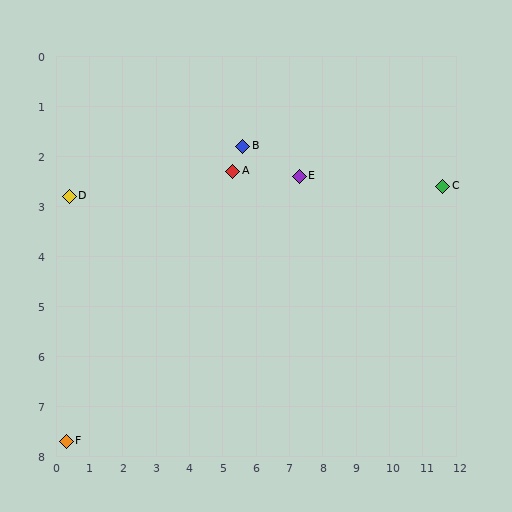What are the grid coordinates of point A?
Point A is at approximately (5.3, 2.3).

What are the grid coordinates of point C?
Point C is at approximately (11.6, 2.6).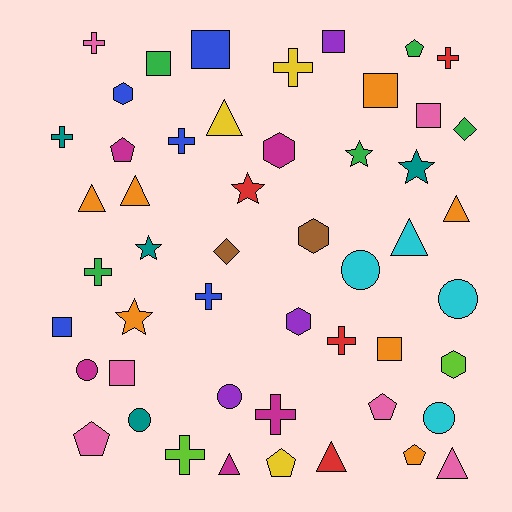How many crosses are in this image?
There are 10 crosses.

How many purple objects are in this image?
There are 3 purple objects.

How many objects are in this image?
There are 50 objects.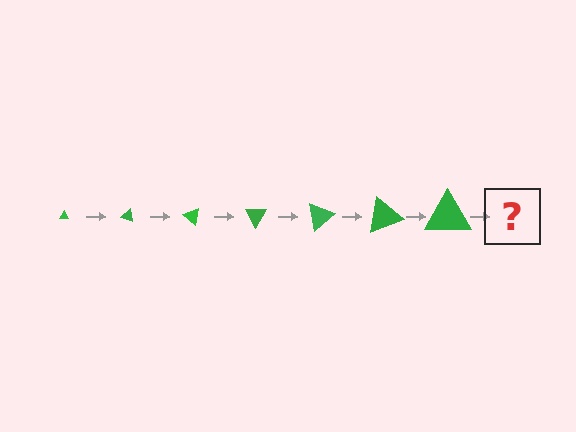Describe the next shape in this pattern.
It should be a triangle, larger than the previous one and rotated 140 degrees from the start.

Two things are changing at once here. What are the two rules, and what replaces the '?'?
The two rules are that the triangle grows larger each step and it rotates 20 degrees each step. The '?' should be a triangle, larger than the previous one and rotated 140 degrees from the start.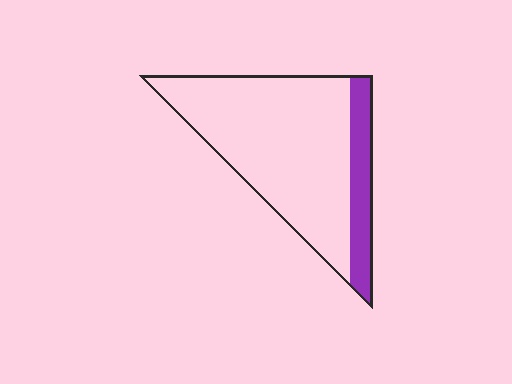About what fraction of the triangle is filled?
About one fifth (1/5).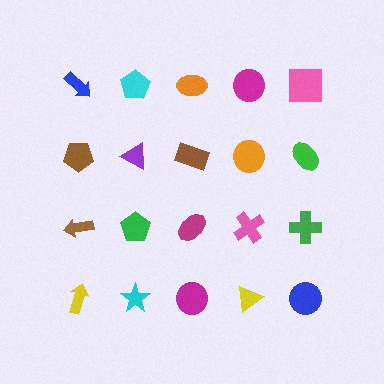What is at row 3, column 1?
A brown arrow.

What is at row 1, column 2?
A cyan pentagon.